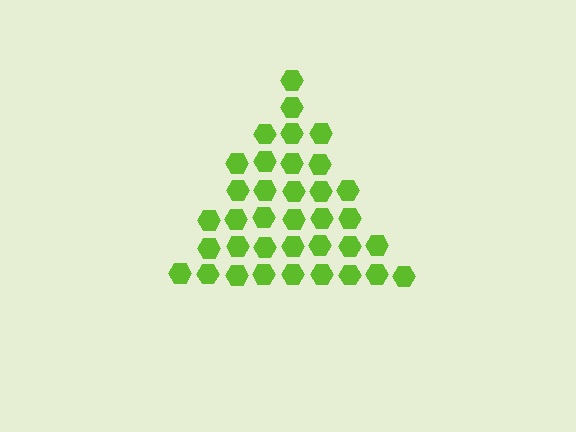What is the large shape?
The large shape is a triangle.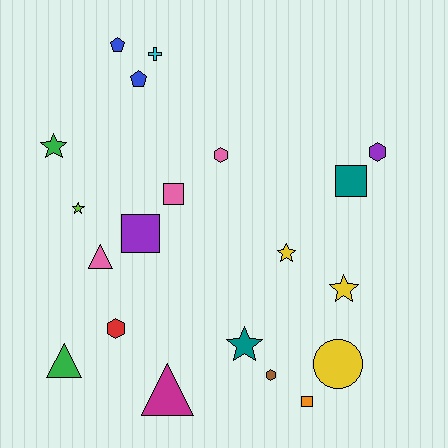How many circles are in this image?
There is 1 circle.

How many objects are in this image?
There are 20 objects.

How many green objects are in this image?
There are 2 green objects.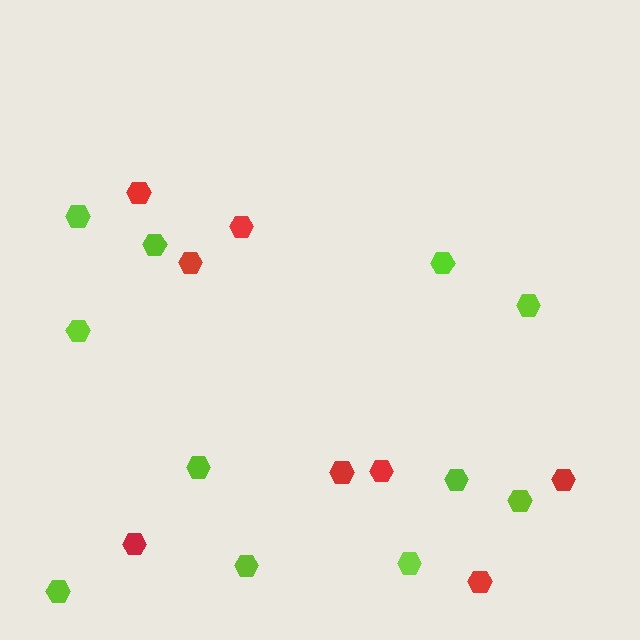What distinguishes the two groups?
There are 2 groups: one group of lime hexagons (11) and one group of red hexagons (8).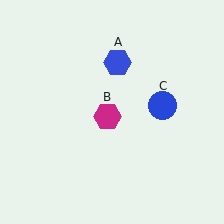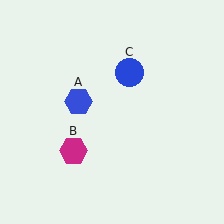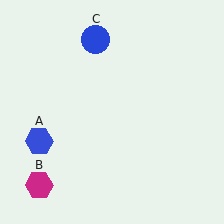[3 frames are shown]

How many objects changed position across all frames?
3 objects changed position: blue hexagon (object A), magenta hexagon (object B), blue circle (object C).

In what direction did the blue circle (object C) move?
The blue circle (object C) moved up and to the left.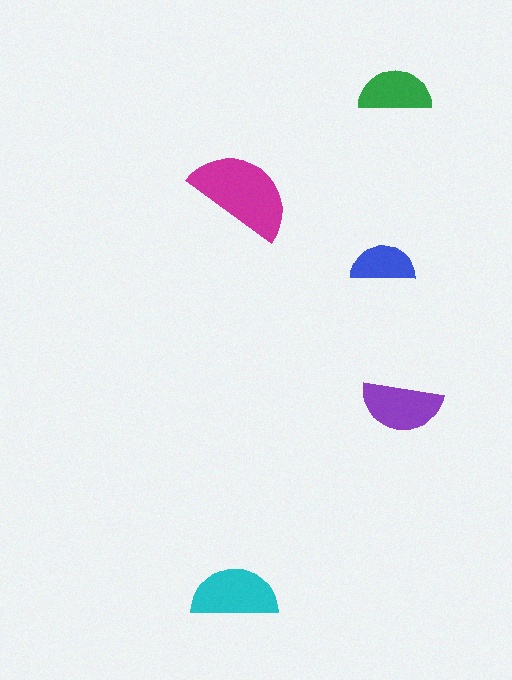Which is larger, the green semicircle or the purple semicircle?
The purple one.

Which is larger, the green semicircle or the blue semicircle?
The green one.